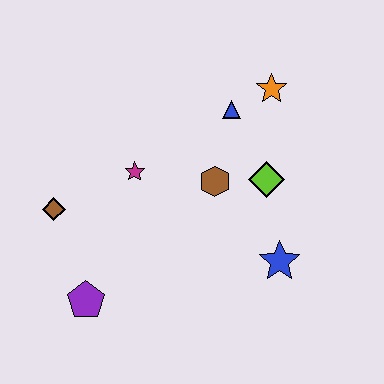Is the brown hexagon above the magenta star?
No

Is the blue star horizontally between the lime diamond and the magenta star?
No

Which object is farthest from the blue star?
The brown diamond is farthest from the blue star.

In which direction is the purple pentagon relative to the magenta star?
The purple pentagon is below the magenta star.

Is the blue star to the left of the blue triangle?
No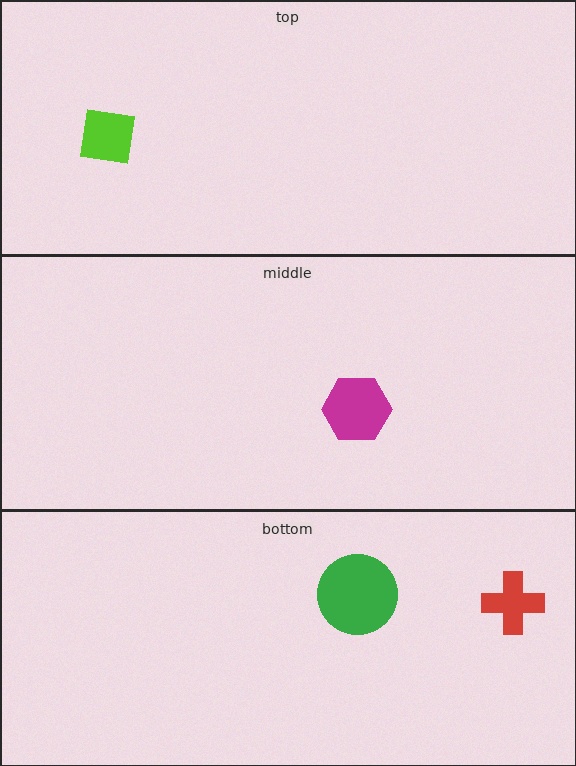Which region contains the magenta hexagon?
The middle region.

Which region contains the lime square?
The top region.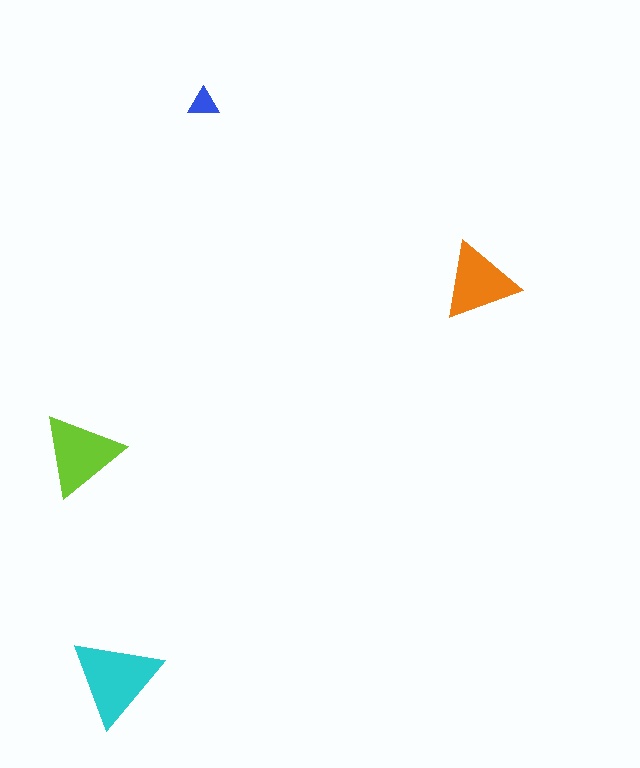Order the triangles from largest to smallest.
the cyan one, the lime one, the orange one, the blue one.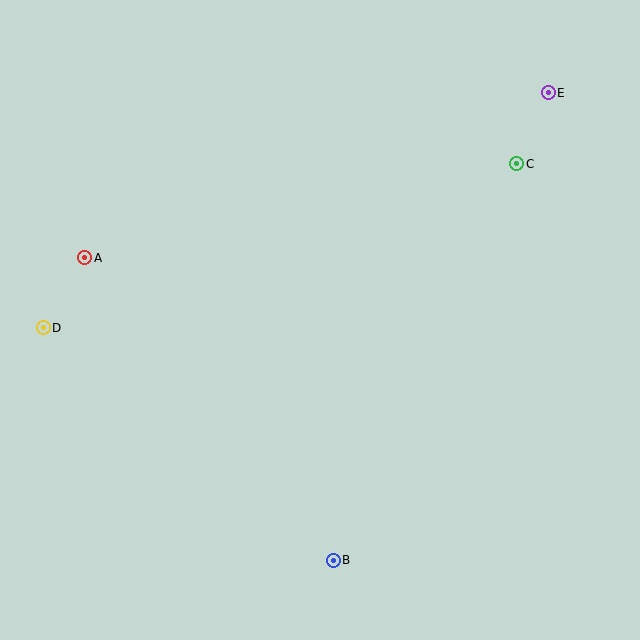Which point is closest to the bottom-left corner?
Point D is closest to the bottom-left corner.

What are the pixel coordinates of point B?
Point B is at (333, 560).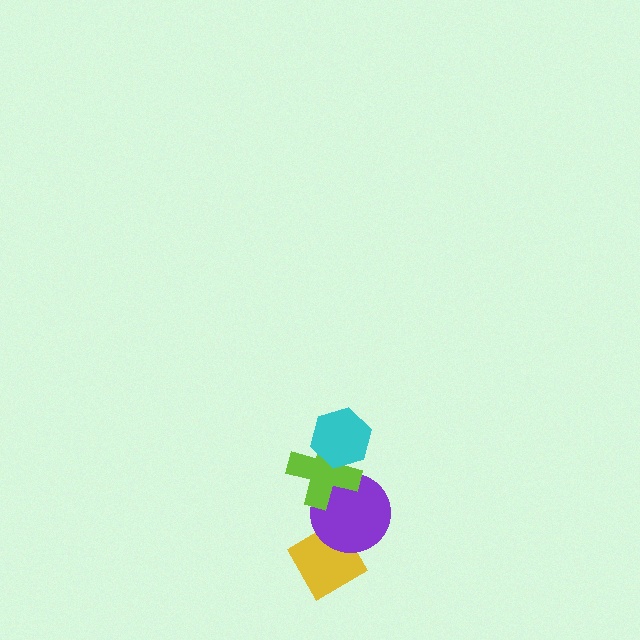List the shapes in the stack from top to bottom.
From top to bottom: the cyan hexagon, the lime cross, the purple circle, the yellow diamond.